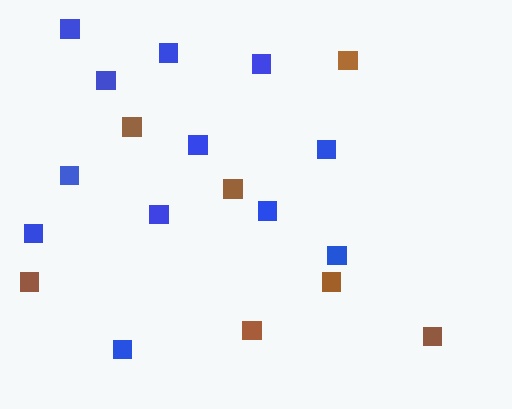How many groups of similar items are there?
There are 2 groups: one group of blue squares (12) and one group of brown squares (7).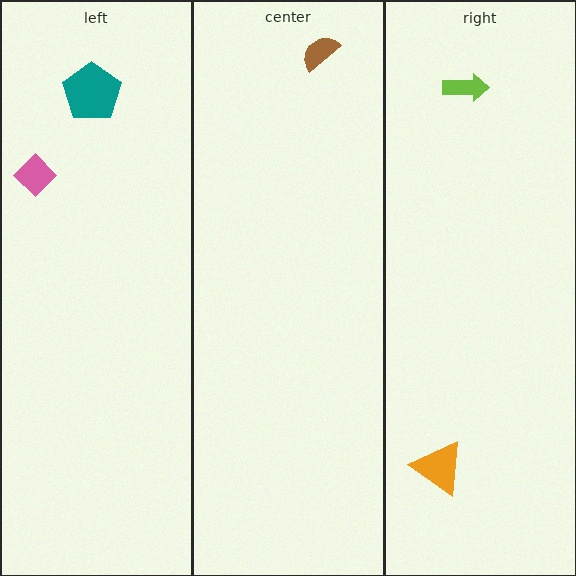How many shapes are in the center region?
1.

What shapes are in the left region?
The pink diamond, the teal pentagon.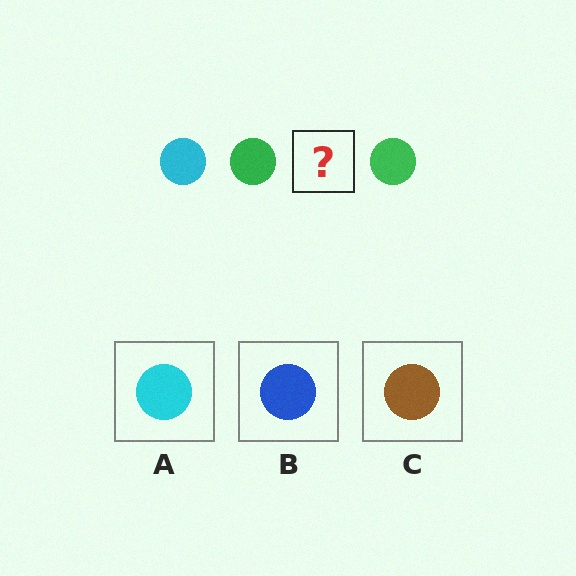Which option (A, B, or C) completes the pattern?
A.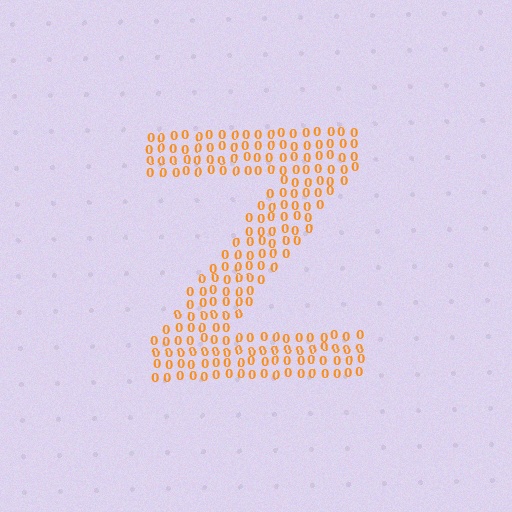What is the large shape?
The large shape is the letter Z.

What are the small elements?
The small elements are digit 0's.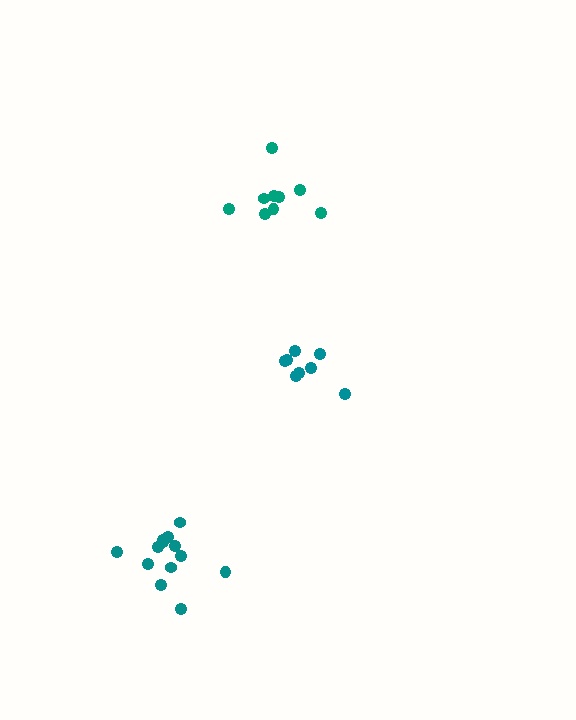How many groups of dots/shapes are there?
There are 3 groups.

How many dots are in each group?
Group 1: 8 dots, Group 2: 13 dots, Group 3: 9 dots (30 total).